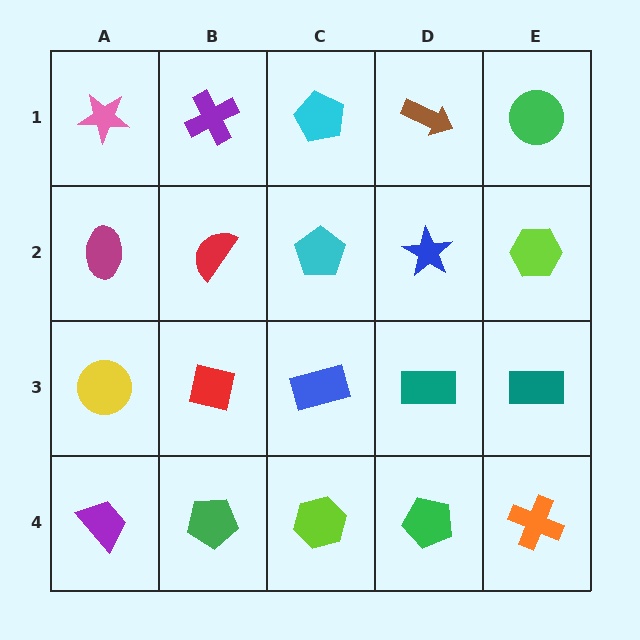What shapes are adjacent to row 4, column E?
A teal rectangle (row 3, column E), a green pentagon (row 4, column D).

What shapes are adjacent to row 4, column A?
A yellow circle (row 3, column A), a green pentagon (row 4, column B).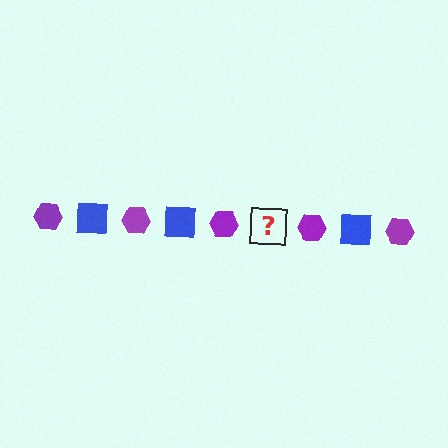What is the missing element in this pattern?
The missing element is a blue square.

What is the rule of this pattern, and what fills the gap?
The rule is that the pattern alternates between purple hexagon and blue square. The gap should be filled with a blue square.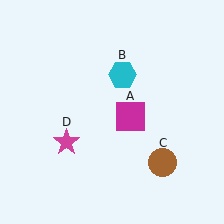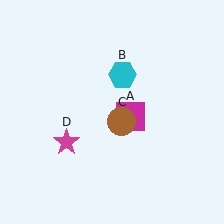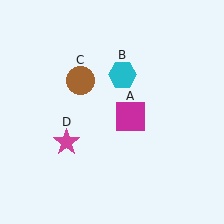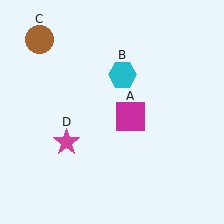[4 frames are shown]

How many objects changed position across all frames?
1 object changed position: brown circle (object C).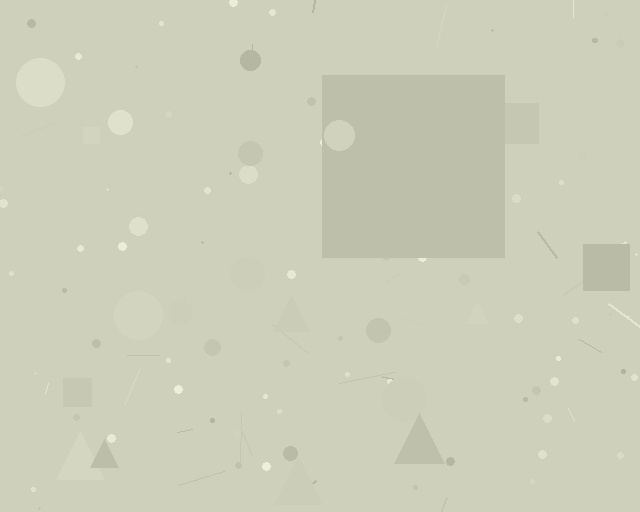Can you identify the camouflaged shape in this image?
The camouflaged shape is a square.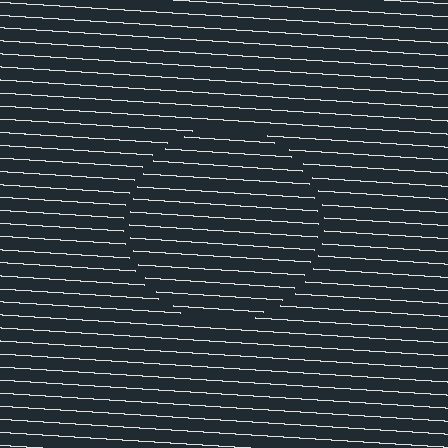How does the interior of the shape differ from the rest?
The interior of the shape contains the same grating, shifted by half a period — the contour is defined by the phase discontinuity where line-ends from the inner and outer gratings abut.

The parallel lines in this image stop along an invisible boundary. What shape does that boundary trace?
An illusory circle. The interior of the shape contains the same grating, shifted by half a period — the contour is defined by the phase discontinuity where line-ends from the inner and outer gratings abut.